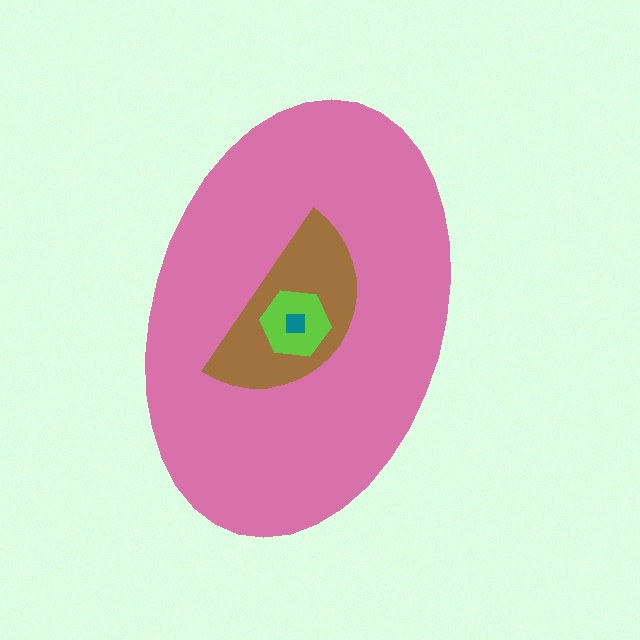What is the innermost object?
The teal square.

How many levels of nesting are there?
4.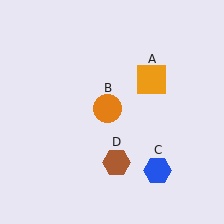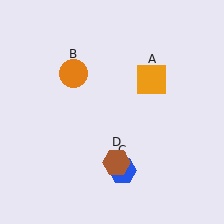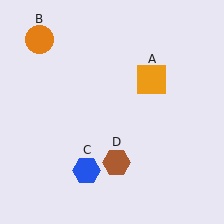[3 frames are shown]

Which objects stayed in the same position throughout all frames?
Orange square (object A) and brown hexagon (object D) remained stationary.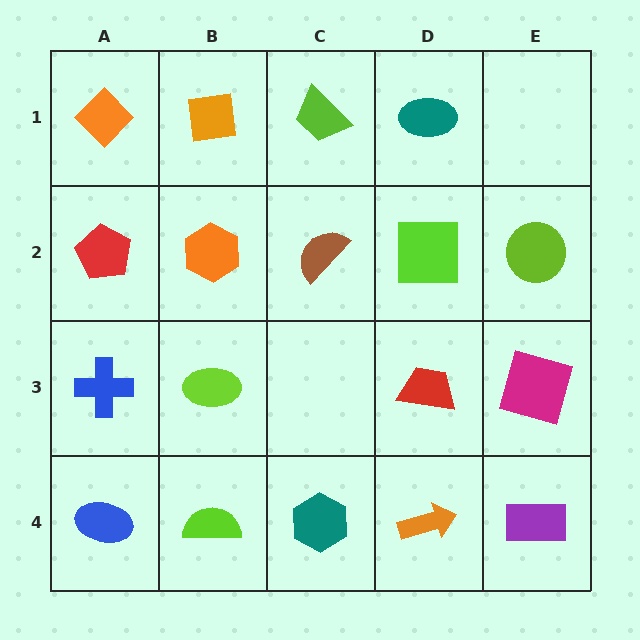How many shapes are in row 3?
4 shapes.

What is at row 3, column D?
A red trapezoid.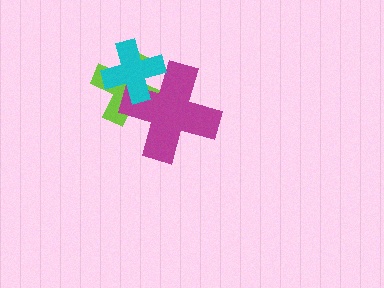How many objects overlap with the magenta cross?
2 objects overlap with the magenta cross.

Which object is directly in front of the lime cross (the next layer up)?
The magenta cross is directly in front of the lime cross.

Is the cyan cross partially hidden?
No, no other shape covers it.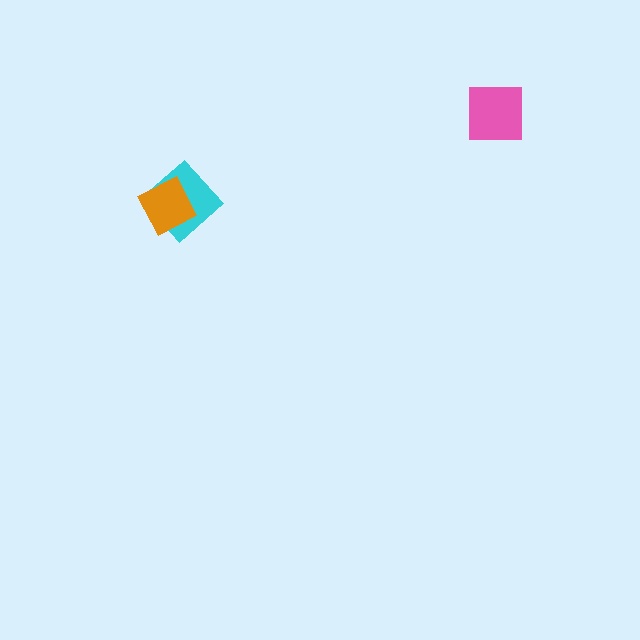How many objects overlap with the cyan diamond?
1 object overlaps with the cyan diamond.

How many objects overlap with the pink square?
0 objects overlap with the pink square.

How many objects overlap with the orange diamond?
1 object overlaps with the orange diamond.